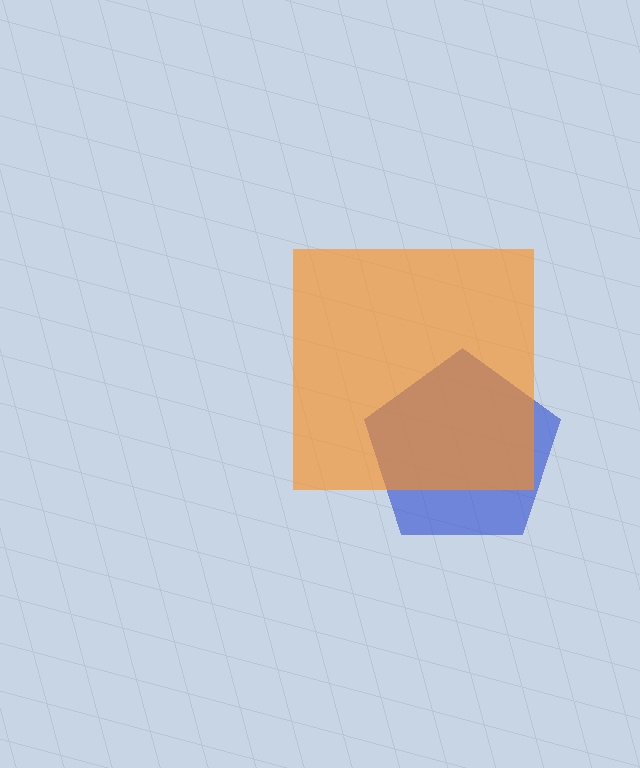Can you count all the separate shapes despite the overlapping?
Yes, there are 2 separate shapes.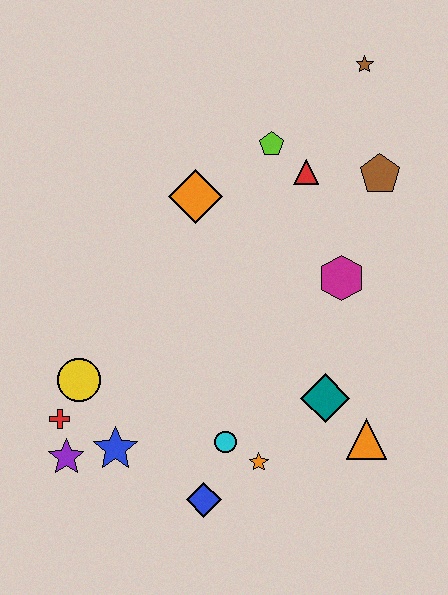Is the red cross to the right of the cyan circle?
No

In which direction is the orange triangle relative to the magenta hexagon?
The orange triangle is below the magenta hexagon.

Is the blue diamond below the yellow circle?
Yes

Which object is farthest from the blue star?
The brown star is farthest from the blue star.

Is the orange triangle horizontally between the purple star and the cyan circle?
No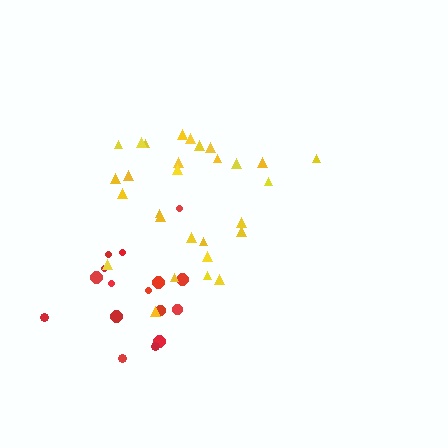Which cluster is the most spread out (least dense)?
Red.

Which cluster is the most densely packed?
Yellow.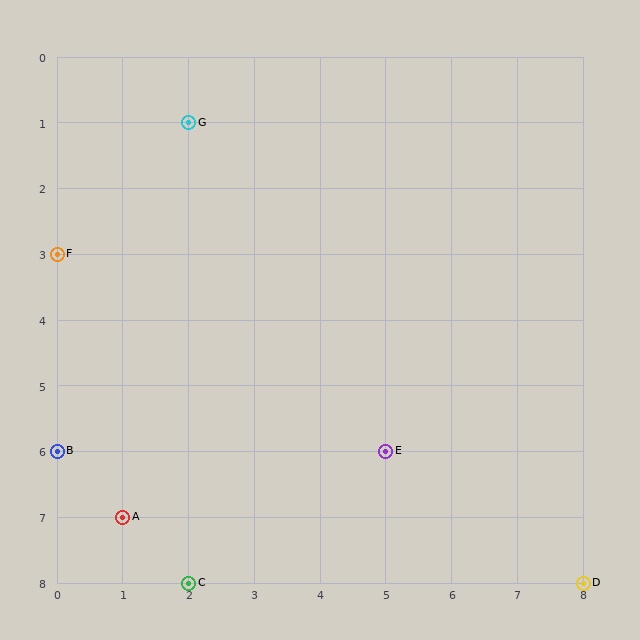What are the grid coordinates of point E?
Point E is at grid coordinates (5, 6).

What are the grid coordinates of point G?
Point G is at grid coordinates (2, 1).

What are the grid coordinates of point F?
Point F is at grid coordinates (0, 3).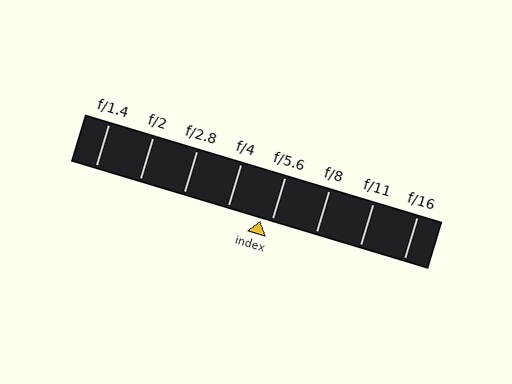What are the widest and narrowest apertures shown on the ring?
The widest aperture shown is f/1.4 and the narrowest is f/16.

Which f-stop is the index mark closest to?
The index mark is closest to f/5.6.